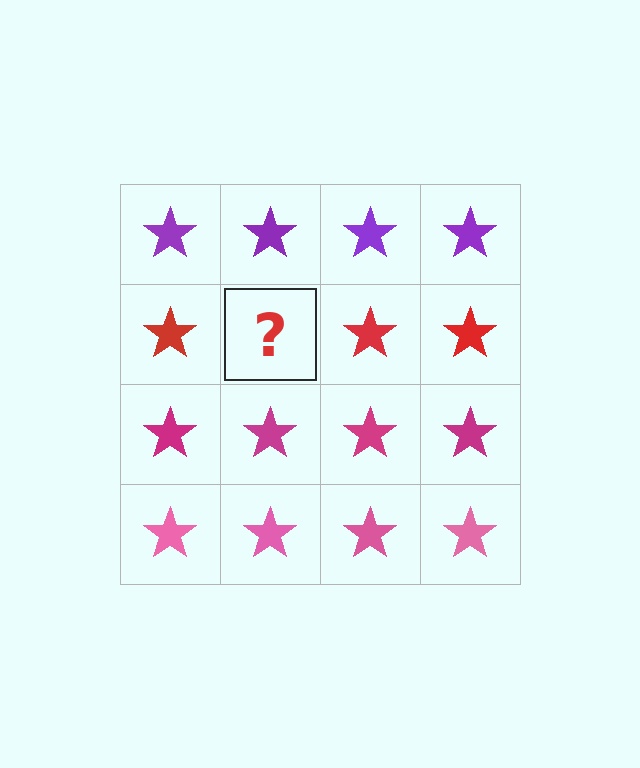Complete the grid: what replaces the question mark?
The question mark should be replaced with a red star.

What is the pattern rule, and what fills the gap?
The rule is that each row has a consistent color. The gap should be filled with a red star.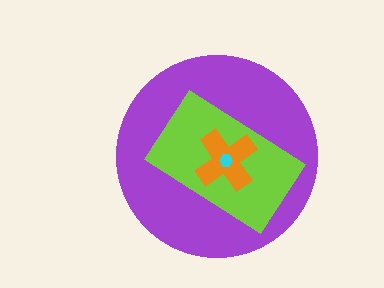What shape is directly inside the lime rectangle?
The orange cross.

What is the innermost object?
The cyan hexagon.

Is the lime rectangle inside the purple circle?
Yes.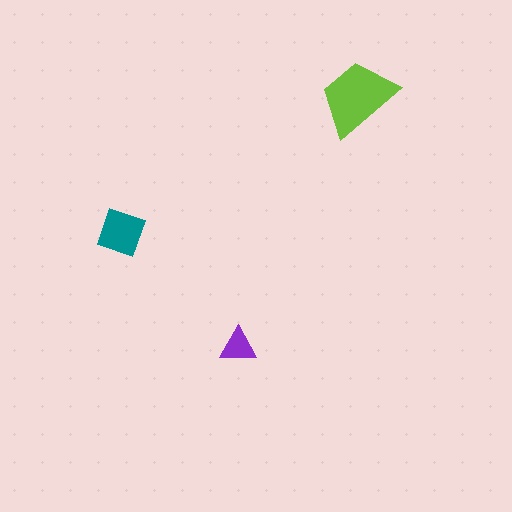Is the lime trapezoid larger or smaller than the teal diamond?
Larger.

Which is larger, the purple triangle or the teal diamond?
The teal diamond.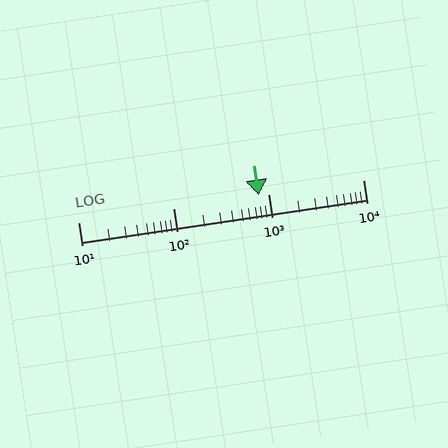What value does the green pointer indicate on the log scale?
The pointer indicates approximately 800.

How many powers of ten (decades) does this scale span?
The scale spans 3 decades, from 10 to 10000.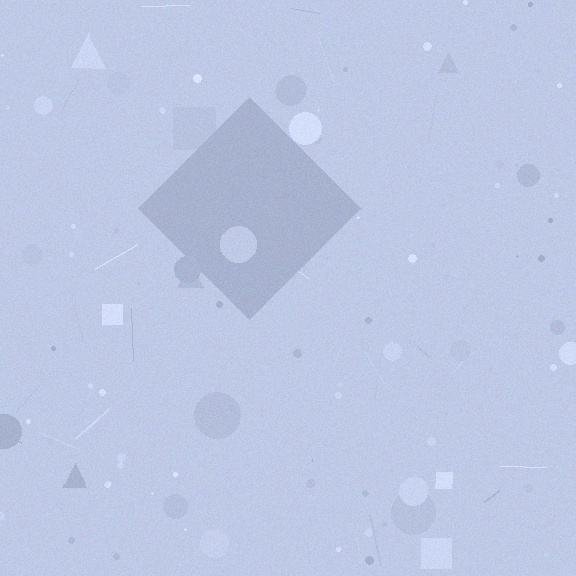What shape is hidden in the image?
A diamond is hidden in the image.